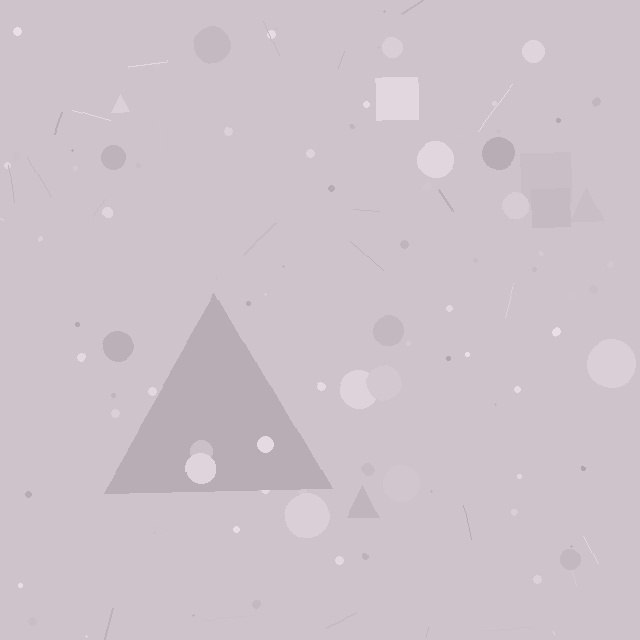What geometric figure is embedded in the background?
A triangle is embedded in the background.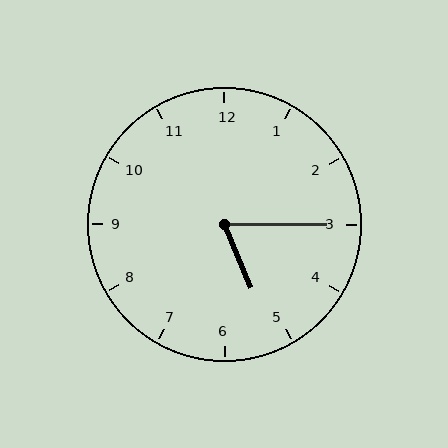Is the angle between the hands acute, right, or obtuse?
It is acute.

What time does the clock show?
5:15.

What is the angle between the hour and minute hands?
Approximately 68 degrees.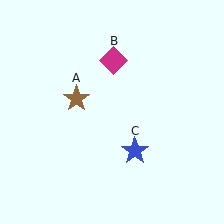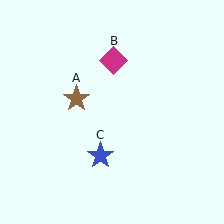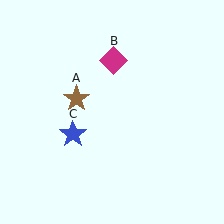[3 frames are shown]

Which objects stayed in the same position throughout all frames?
Brown star (object A) and magenta diamond (object B) remained stationary.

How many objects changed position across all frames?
1 object changed position: blue star (object C).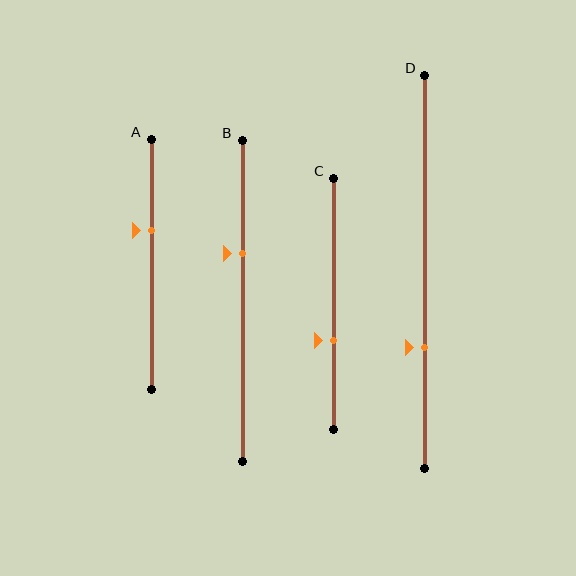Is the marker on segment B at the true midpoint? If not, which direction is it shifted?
No, the marker on segment B is shifted upward by about 15% of the segment length.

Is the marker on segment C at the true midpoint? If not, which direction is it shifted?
No, the marker on segment C is shifted downward by about 14% of the segment length.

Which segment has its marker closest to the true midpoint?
Segment A has its marker closest to the true midpoint.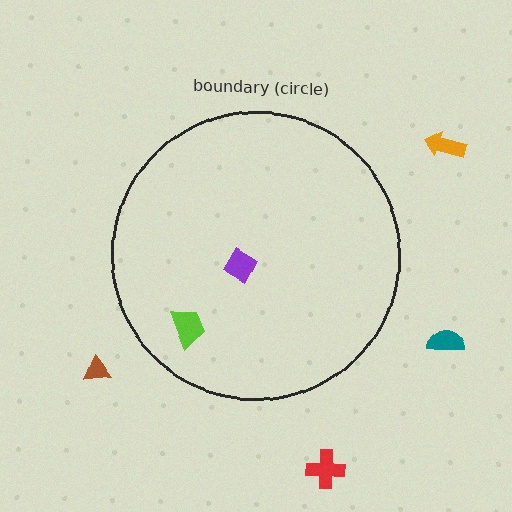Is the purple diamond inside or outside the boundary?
Inside.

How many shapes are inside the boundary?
2 inside, 4 outside.